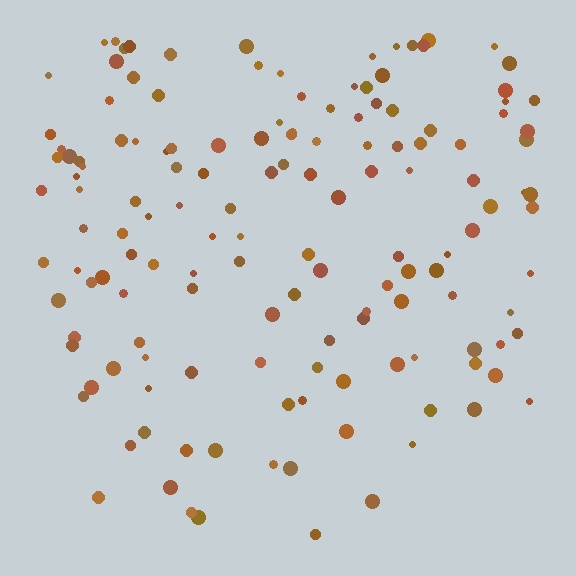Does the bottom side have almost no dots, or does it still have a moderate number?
Still a moderate number, just noticeably fewer than the top.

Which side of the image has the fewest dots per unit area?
The bottom.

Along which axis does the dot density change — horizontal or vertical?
Vertical.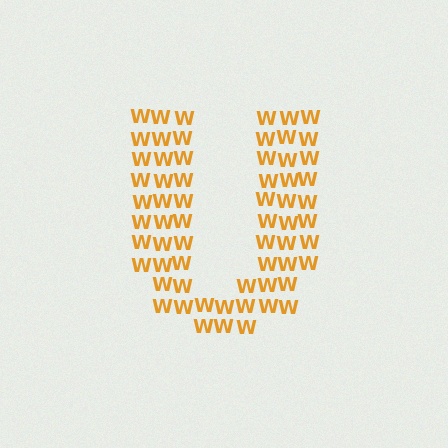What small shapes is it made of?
It is made of small letter W's.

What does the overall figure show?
The overall figure shows the letter U.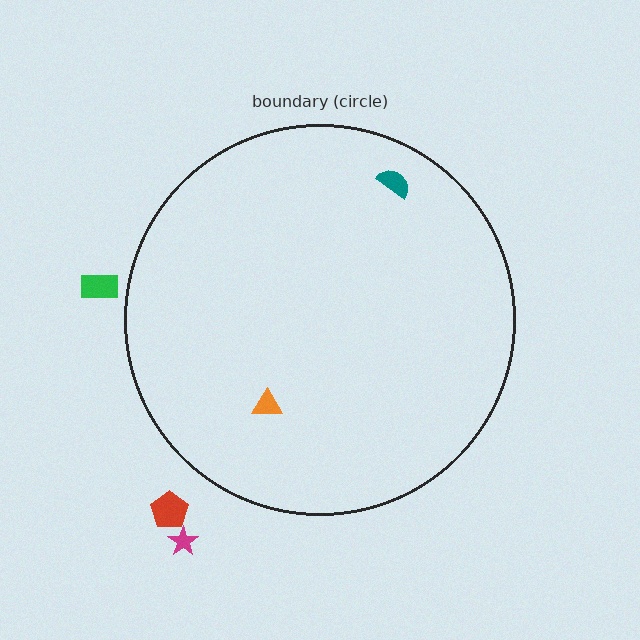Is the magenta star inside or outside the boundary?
Outside.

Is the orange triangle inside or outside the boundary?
Inside.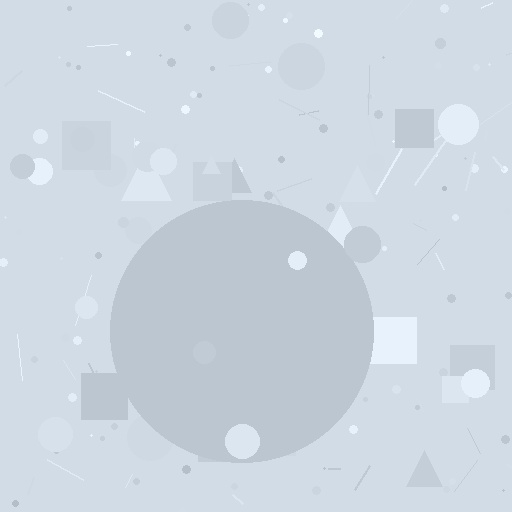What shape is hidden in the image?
A circle is hidden in the image.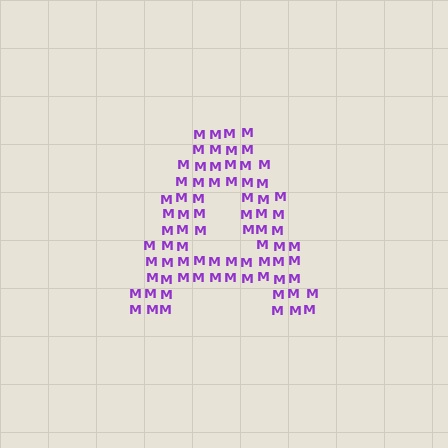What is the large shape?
The large shape is the letter A.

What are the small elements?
The small elements are letter M's.